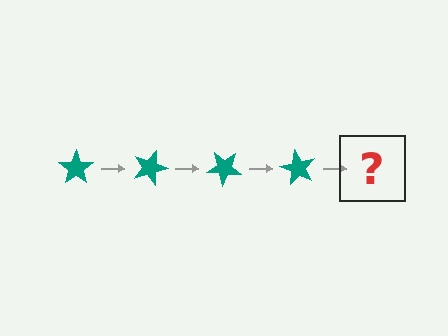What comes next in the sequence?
The next element should be a teal star rotated 80 degrees.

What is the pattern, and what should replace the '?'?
The pattern is that the star rotates 20 degrees each step. The '?' should be a teal star rotated 80 degrees.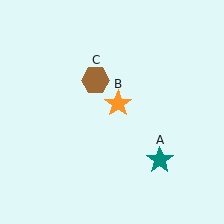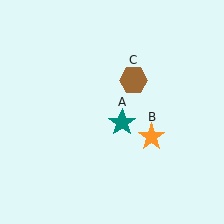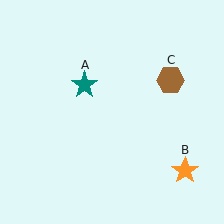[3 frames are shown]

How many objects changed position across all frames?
3 objects changed position: teal star (object A), orange star (object B), brown hexagon (object C).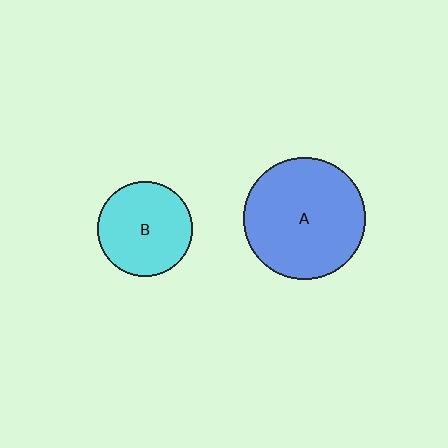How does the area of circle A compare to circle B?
Approximately 1.7 times.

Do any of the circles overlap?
No, none of the circles overlap.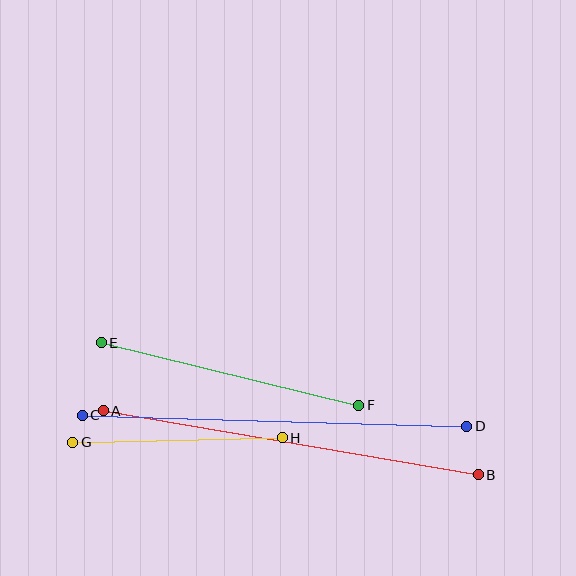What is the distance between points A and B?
The distance is approximately 381 pixels.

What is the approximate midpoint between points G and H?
The midpoint is at approximately (177, 440) pixels.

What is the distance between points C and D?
The distance is approximately 385 pixels.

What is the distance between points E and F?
The distance is approximately 265 pixels.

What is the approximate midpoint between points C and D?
The midpoint is at approximately (275, 421) pixels.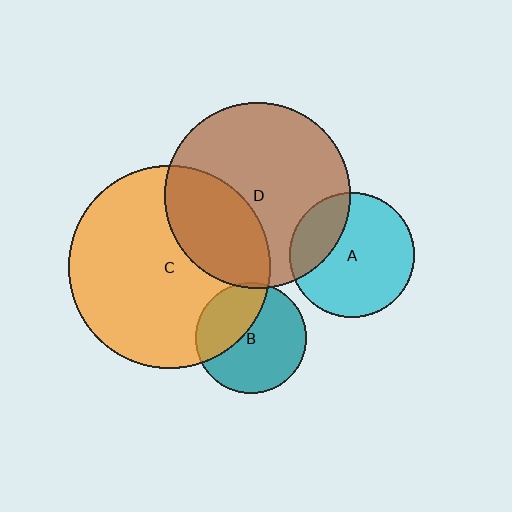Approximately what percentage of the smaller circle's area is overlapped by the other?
Approximately 5%.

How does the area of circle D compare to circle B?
Approximately 2.8 times.